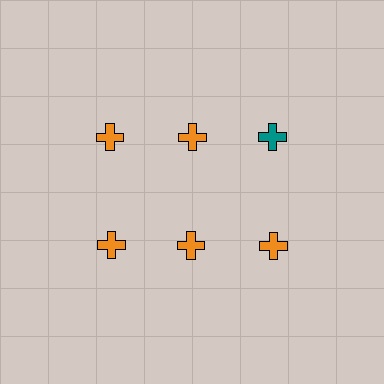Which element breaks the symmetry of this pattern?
The teal cross in the top row, center column breaks the symmetry. All other shapes are orange crosses.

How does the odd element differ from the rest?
It has a different color: teal instead of orange.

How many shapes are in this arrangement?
There are 6 shapes arranged in a grid pattern.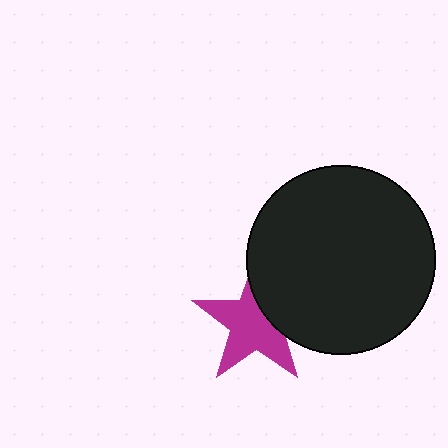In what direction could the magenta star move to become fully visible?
The magenta star could move left. That would shift it out from behind the black circle entirely.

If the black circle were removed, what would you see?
You would see the complete magenta star.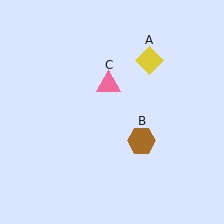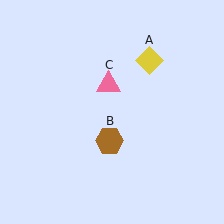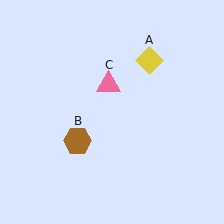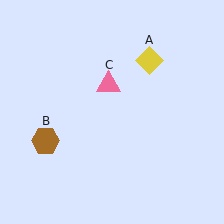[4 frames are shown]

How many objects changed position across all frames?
1 object changed position: brown hexagon (object B).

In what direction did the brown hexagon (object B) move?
The brown hexagon (object B) moved left.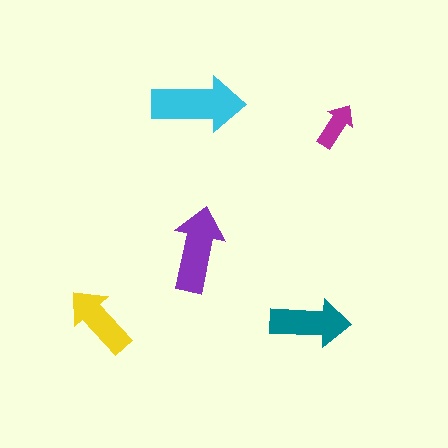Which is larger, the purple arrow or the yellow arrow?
The purple one.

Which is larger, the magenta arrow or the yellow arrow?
The yellow one.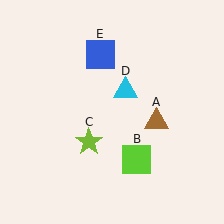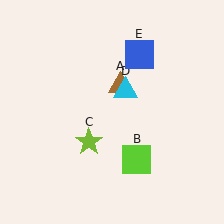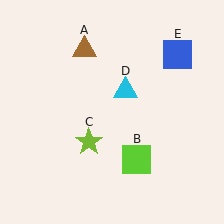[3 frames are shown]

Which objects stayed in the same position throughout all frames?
Lime square (object B) and lime star (object C) and cyan triangle (object D) remained stationary.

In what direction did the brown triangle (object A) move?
The brown triangle (object A) moved up and to the left.